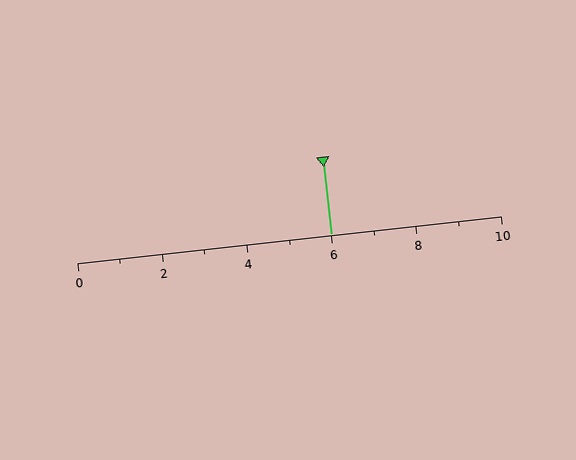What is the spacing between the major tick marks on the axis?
The major ticks are spaced 2 apart.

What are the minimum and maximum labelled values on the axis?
The axis runs from 0 to 10.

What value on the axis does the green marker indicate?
The marker indicates approximately 6.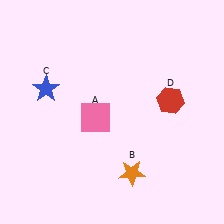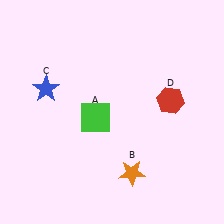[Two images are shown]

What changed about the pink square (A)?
In Image 1, A is pink. In Image 2, it changed to green.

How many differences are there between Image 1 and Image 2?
There is 1 difference between the two images.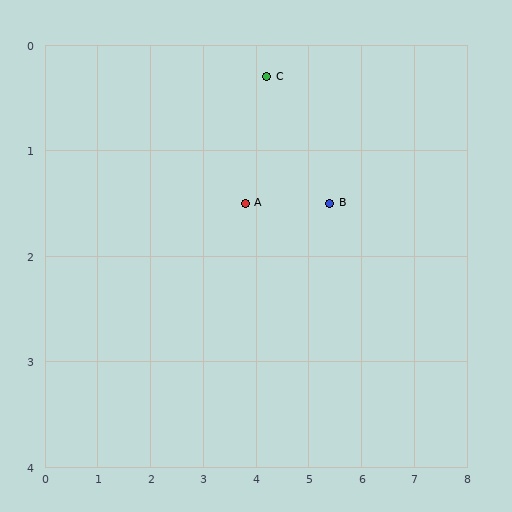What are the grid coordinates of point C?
Point C is at approximately (4.2, 0.3).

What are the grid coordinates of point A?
Point A is at approximately (3.8, 1.5).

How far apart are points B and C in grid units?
Points B and C are about 1.7 grid units apart.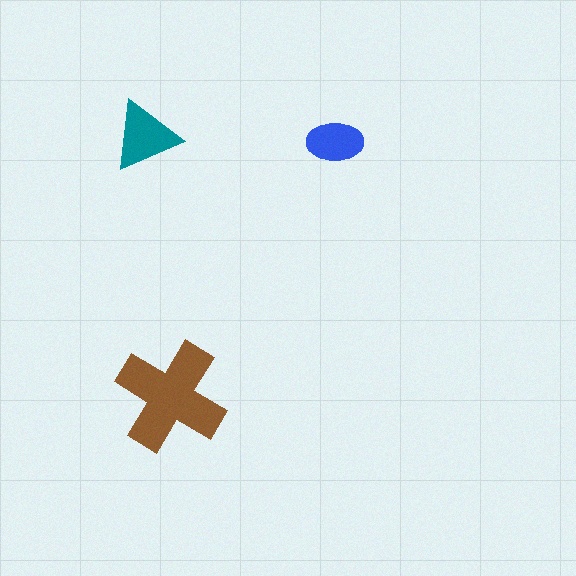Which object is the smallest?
The blue ellipse.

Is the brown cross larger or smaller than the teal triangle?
Larger.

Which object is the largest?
The brown cross.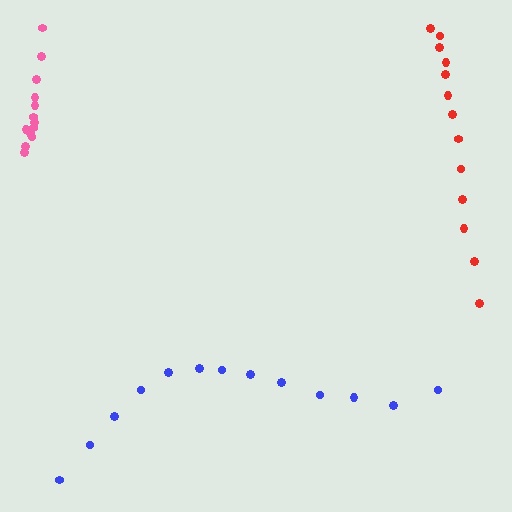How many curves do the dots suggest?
There are 3 distinct paths.